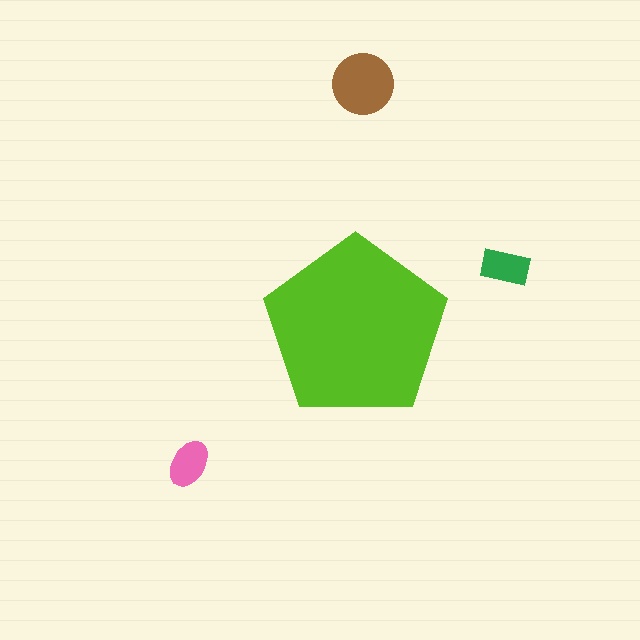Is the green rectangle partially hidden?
No, the green rectangle is fully visible.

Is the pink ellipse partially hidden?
No, the pink ellipse is fully visible.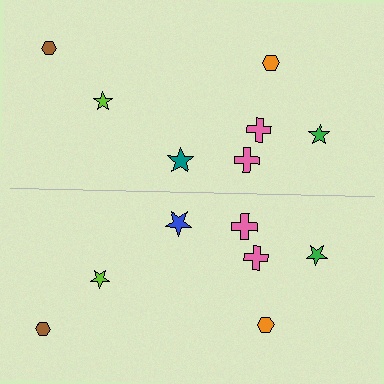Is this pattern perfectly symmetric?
No, the pattern is not perfectly symmetric. The blue star on the bottom side breaks the symmetry — its mirror counterpart is teal.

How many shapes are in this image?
There are 14 shapes in this image.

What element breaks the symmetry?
The blue star on the bottom side breaks the symmetry — its mirror counterpart is teal.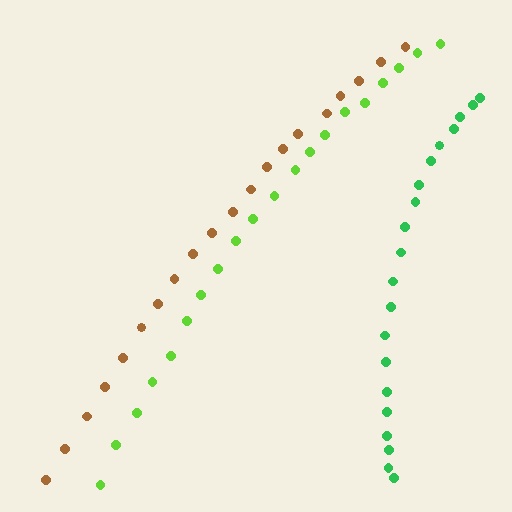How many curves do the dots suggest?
There are 3 distinct paths.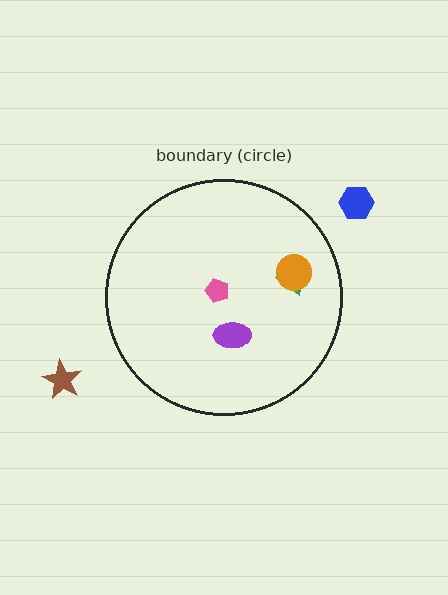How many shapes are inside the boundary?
4 inside, 2 outside.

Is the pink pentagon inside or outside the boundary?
Inside.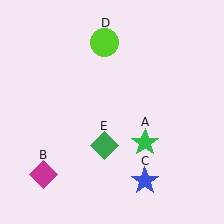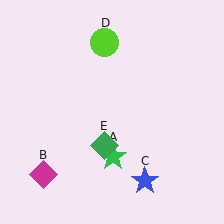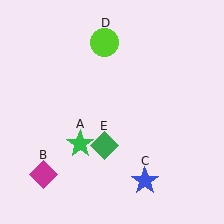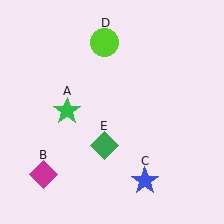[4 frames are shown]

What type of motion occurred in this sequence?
The green star (object A) rotated clockwise around the center of the scene.